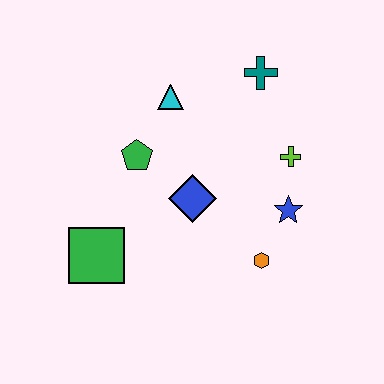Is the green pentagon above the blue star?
Yes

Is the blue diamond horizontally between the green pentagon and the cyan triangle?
No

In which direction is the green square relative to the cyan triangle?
The green square is below the cyan triangle.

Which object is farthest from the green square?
The teal cross is farthest from the green square.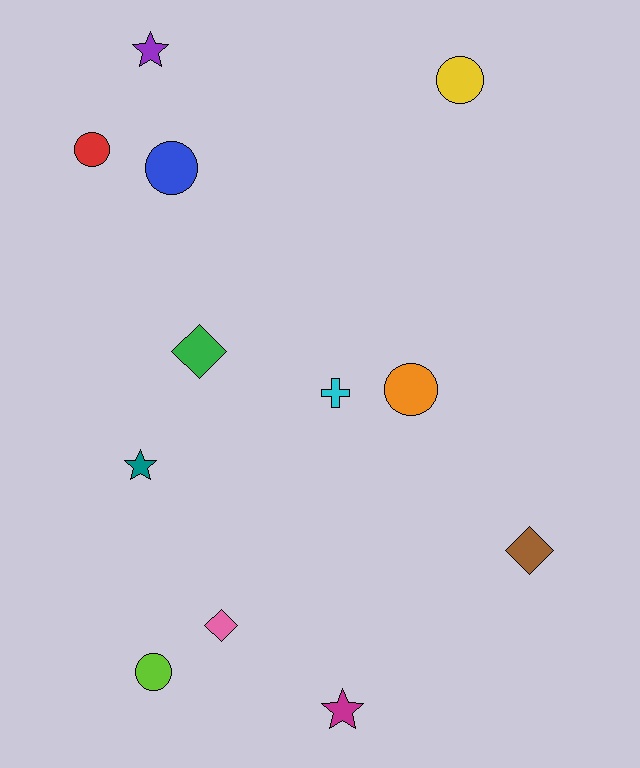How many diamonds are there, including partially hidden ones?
There are 3 diamonds.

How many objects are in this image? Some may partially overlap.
There are 12 objects.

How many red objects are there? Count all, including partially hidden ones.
There is 1 red object.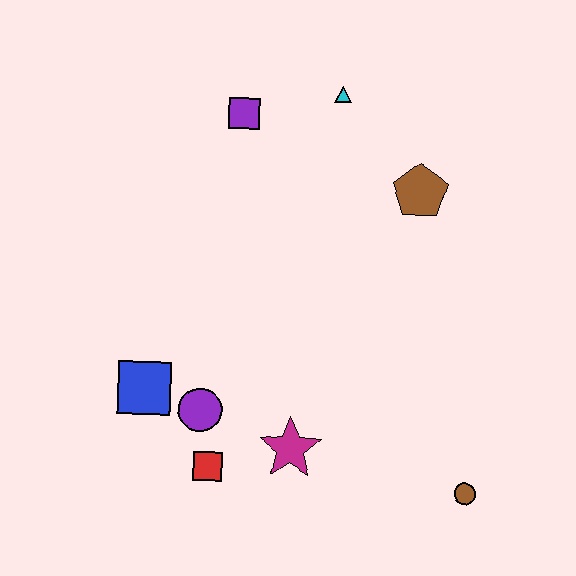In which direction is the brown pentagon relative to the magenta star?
The brown pentagon is above the magenta star.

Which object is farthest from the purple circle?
The cyan triangle is farthest from the purple circle.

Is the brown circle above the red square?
No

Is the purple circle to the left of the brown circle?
Yes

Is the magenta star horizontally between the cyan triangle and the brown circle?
No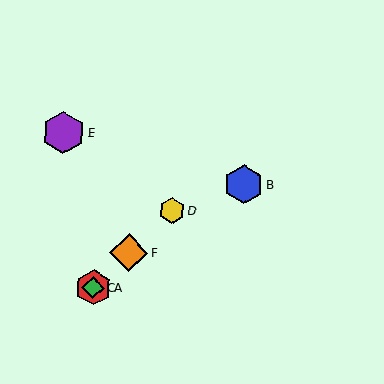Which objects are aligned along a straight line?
Objects A, C, D, F are aligned along a straight line.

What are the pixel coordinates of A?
Object A is at (93, 288).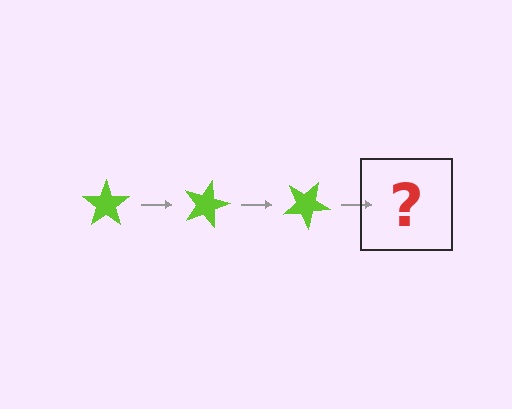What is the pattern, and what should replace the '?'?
The pattern is that the star rotates 15 degrees each step. The '?' should be a lime star rotated 45 degrees.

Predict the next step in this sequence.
The next step is a lime star rotated 45 degrees.